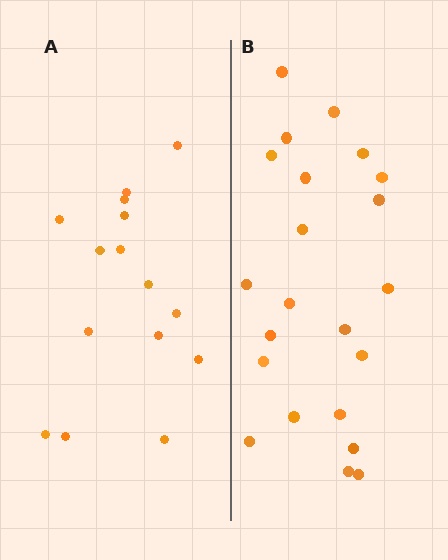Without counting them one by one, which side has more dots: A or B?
Region B (the right region) has more dots.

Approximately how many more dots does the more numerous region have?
Region B has roughly 8 or so more dots than region A.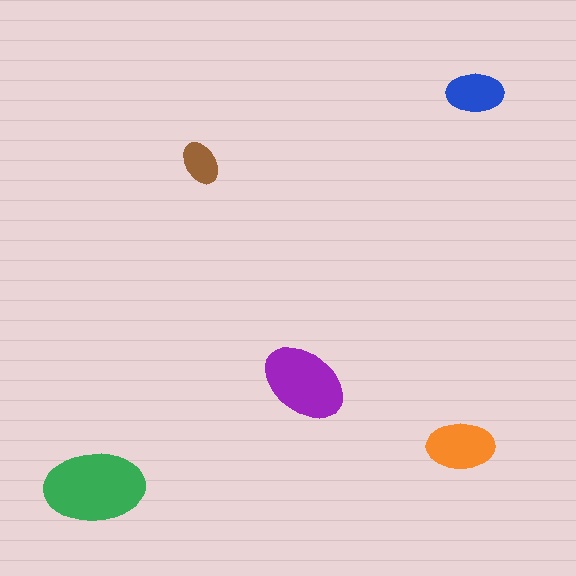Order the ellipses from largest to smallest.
the green one, the purple one, the orange one, the blue one, the brown one.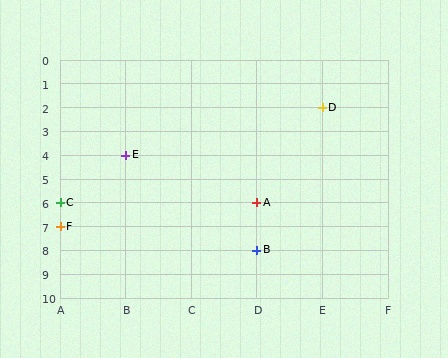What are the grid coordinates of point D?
Point D is at grid coordinates (E, 2).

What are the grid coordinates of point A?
Point A is at grid coordinates (D, 6).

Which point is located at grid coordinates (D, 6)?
Point A is at (D, 6).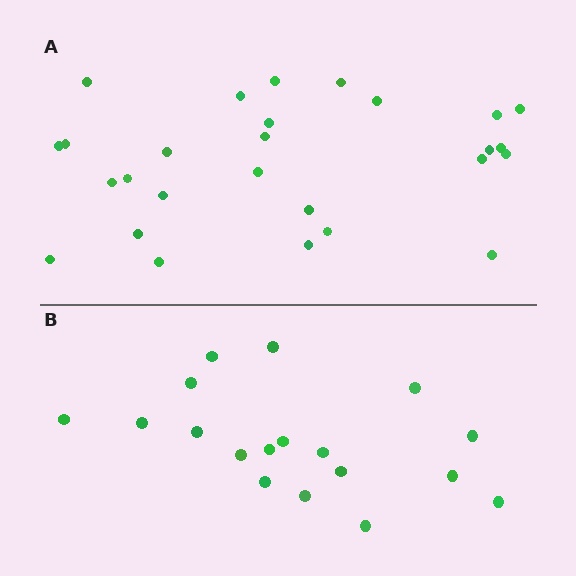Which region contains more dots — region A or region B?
Region A (the top region) has more dots.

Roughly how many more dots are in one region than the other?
Region A has roughly 8 or so more dots than region B.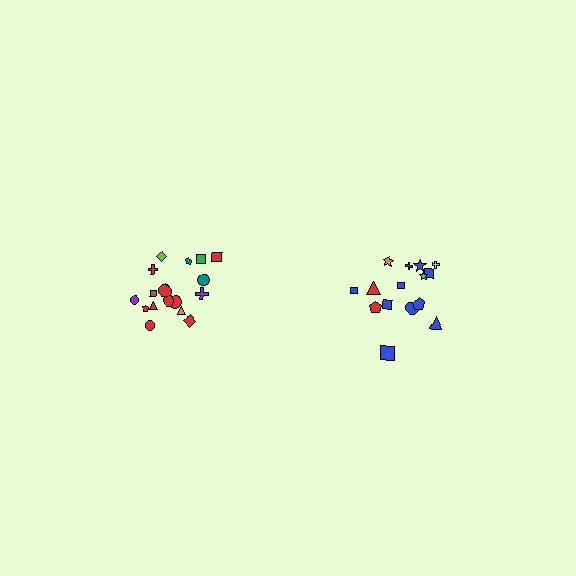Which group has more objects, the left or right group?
The left group.